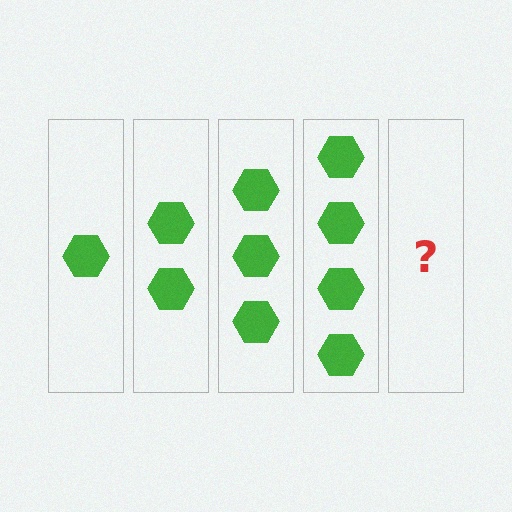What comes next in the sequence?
The next element should be 5 hexagons.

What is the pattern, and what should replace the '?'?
The pattern is that each step adds one more hexagon. The '?' should be 5 hexagons.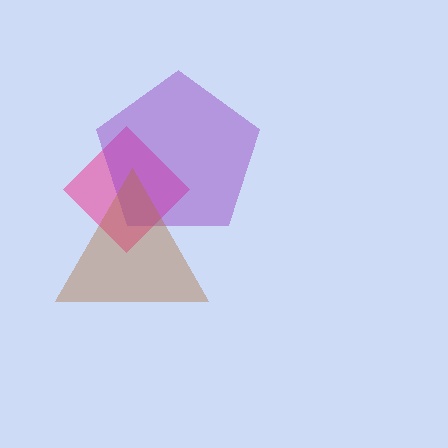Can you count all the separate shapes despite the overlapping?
Yes, there are 3 separate shapes.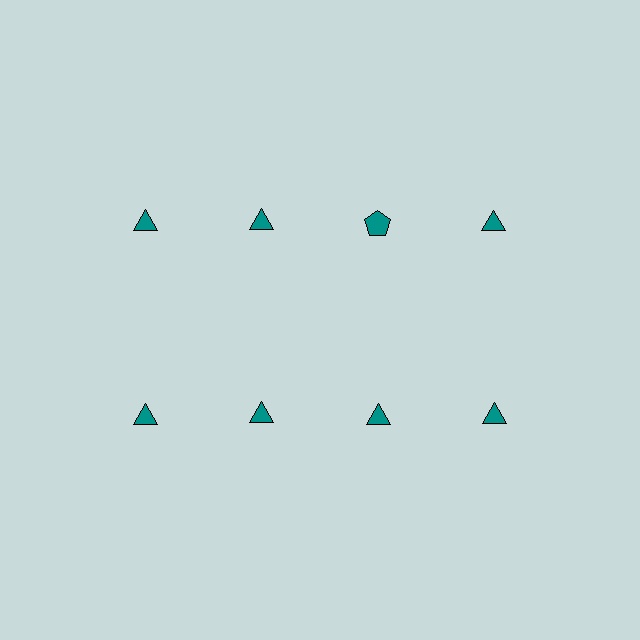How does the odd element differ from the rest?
It has a different shape: pentagon instead of triangle.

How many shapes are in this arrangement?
There are 8 shapes arranged in a grid pattern.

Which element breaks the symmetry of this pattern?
The teal pentagon in the top row, center column breaks the symmetry. All other shapes are teal triangles.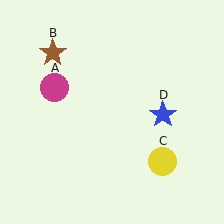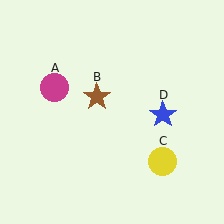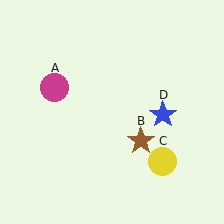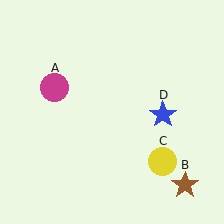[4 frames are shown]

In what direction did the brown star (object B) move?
The brown star (object B) moved down and to the right.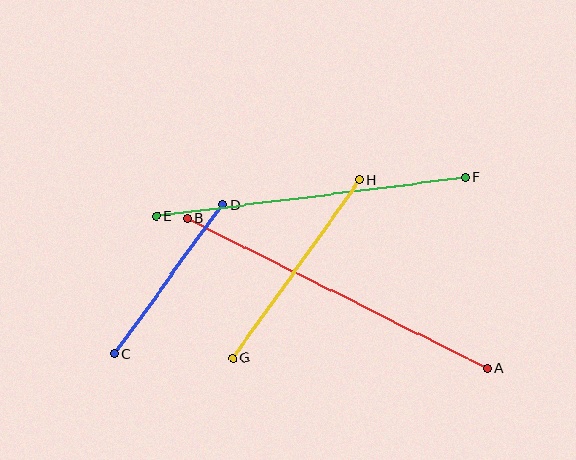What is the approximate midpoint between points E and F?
The midpoint is at approximately (311, 197) pixels.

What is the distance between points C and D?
The distance is approximately 184 pixels.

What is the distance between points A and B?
The distance is approximately 335 pixels.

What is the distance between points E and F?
The distance is approximately 312 pixels.